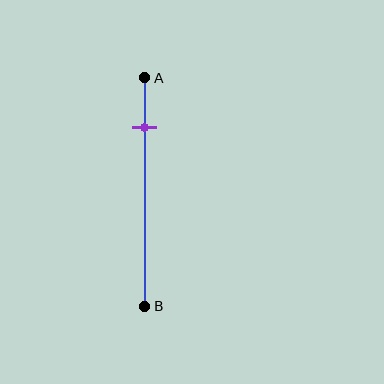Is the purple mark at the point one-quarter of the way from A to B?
No, the mark is at about 20% from A, not at the 25% one-quarter point.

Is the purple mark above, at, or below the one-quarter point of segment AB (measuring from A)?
The purple mark is above the one-quarter point of segment AB.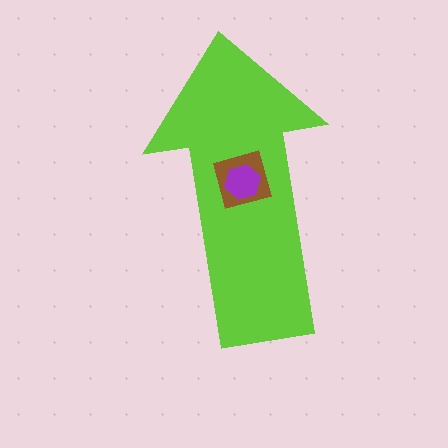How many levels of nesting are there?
3.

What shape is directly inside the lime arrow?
The brown diamond.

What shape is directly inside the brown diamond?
The purple hexagon.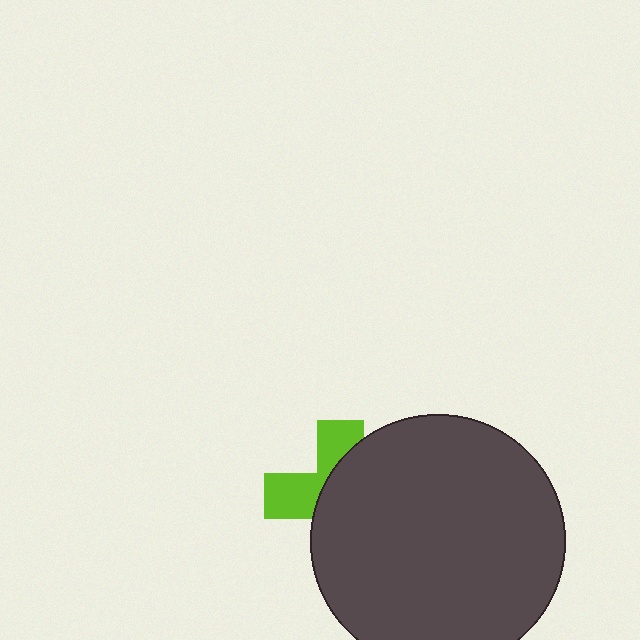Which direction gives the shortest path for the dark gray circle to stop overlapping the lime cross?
Moving right gives the shortest separation.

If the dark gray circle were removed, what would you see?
You would see the complete lime cross.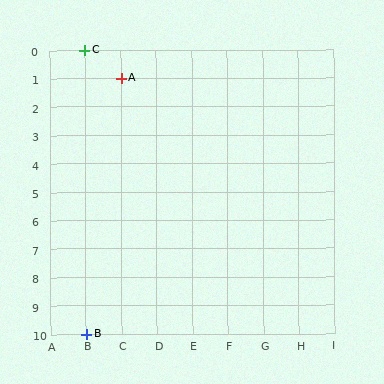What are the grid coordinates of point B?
Point B is at grid coordinates (B, 10).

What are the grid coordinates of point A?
Point A is at grid coordinates (C, 1).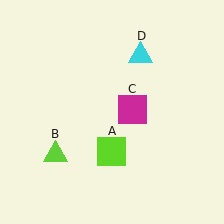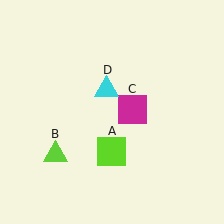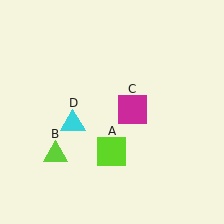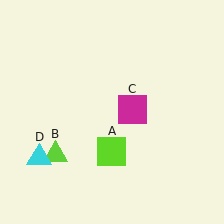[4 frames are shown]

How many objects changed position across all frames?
1 object changed position: cyan triangle (object D).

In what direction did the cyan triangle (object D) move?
The cyan triangle (object D) moved down and to the left.